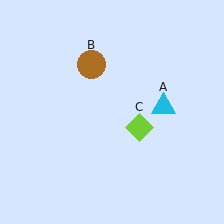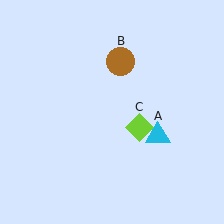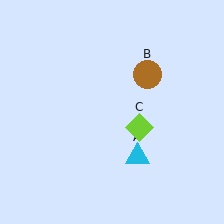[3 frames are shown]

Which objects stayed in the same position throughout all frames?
Lime diamond (object C) remained stationary.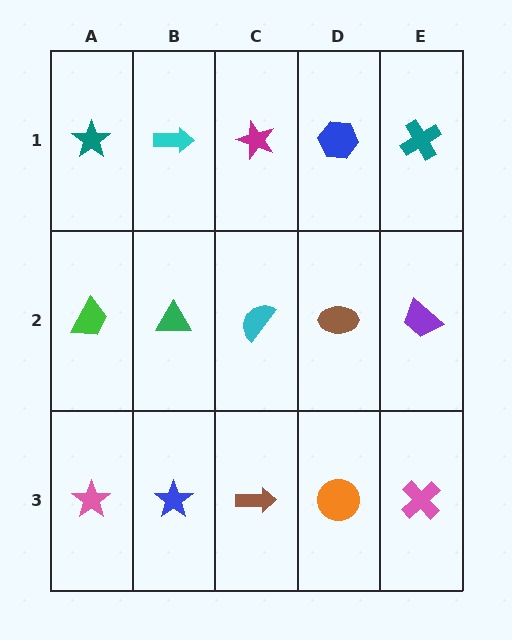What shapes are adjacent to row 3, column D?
A brown ellipse (row 2, column D), a brown arrow (row 3, column C), a pink cross (row 3, column E).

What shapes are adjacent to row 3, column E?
A purple trapezoid (row 2, column E), an orange circle (row 3, column D).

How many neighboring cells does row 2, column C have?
4.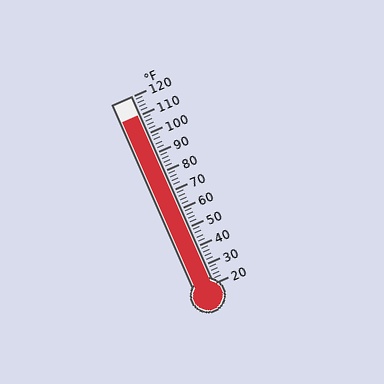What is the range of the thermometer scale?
The thermometer scale ranges from 20°F to 120°F.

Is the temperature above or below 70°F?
The temperature is above 70°F.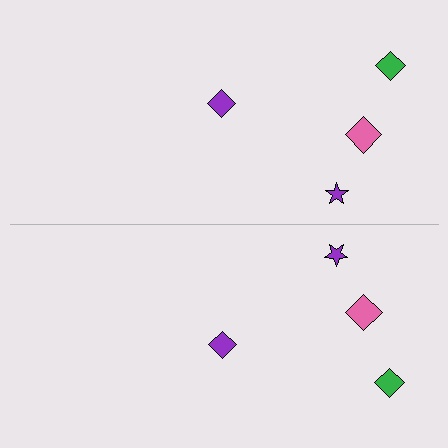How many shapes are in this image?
There are 8 shapes in this image.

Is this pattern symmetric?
Yes, this pattern has bilateral (reflection) symmetry.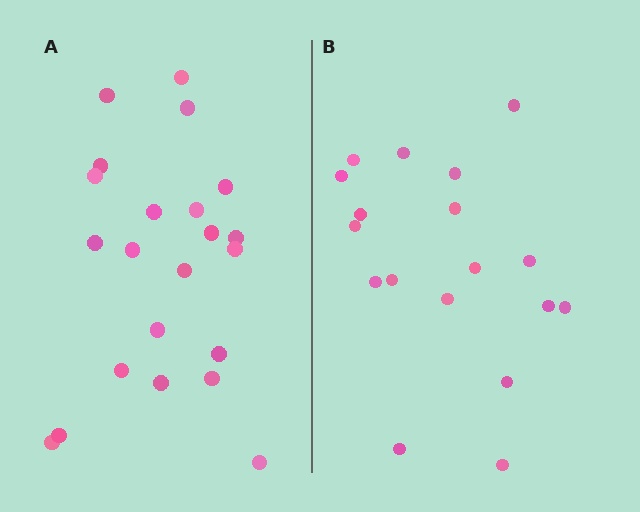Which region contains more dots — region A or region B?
Region A (the left region) has more dots.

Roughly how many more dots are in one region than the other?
Region A has about 4 more dots than region B.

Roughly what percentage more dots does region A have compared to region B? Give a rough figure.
About 20% more.